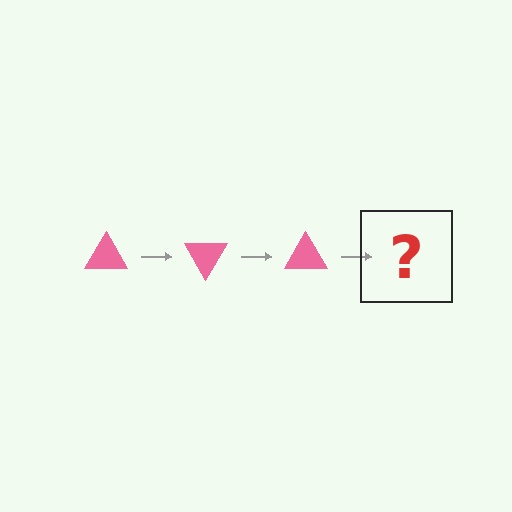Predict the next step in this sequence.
The next step is a pink triangle rotated 180 degrees.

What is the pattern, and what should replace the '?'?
The pattern is that the triangle rotates 60 degrees each step. The '?' should be a pink triangle rotated 180 degrees.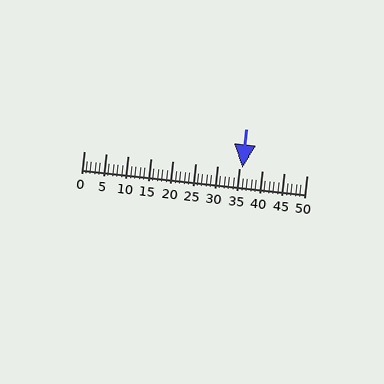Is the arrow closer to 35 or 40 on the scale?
The arrow is closer to 35.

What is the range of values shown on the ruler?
The ruler shows values from 0 to 50.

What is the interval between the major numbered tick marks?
The major tick marks are spaced 5 units apart.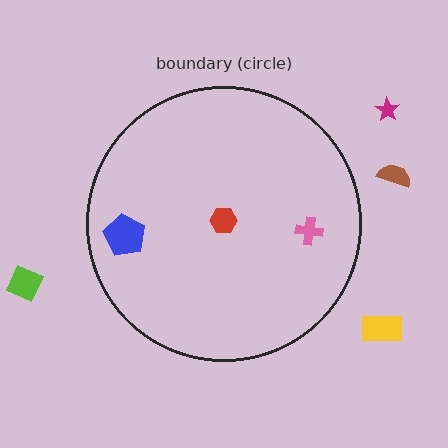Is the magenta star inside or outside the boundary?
Outside.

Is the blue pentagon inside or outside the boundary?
Inside.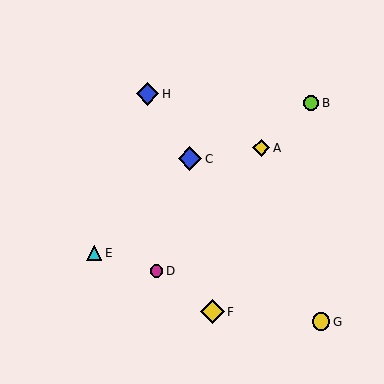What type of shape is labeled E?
Shape E is a cyan triangle.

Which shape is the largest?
The blue diamond (labeled C) is the largest.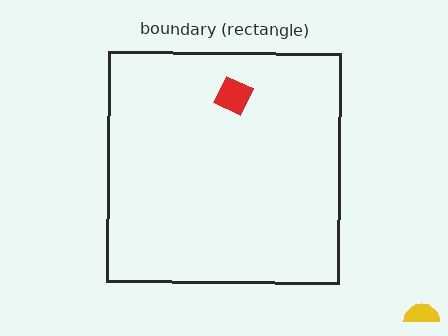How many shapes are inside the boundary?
1 inside, 1 outside.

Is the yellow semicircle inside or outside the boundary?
Outside.